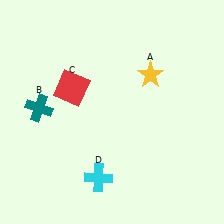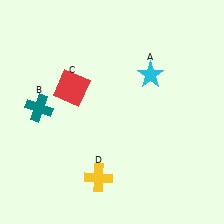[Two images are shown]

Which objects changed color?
A changed from yellow to cyan. D changed from cyan to yellow.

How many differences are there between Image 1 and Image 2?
There are 2 differences between the two images.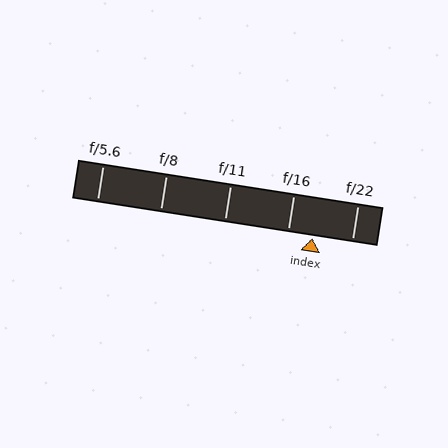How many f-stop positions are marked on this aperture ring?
There are 5 f-stop positions marked.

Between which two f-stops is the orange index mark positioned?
The index mark is between f/16 and f/22.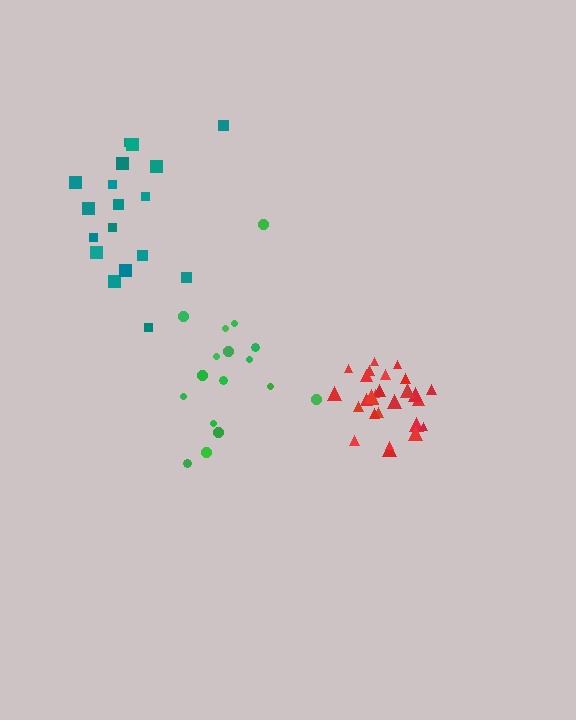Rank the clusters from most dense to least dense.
red, teal, green.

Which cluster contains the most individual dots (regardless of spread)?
Red (27).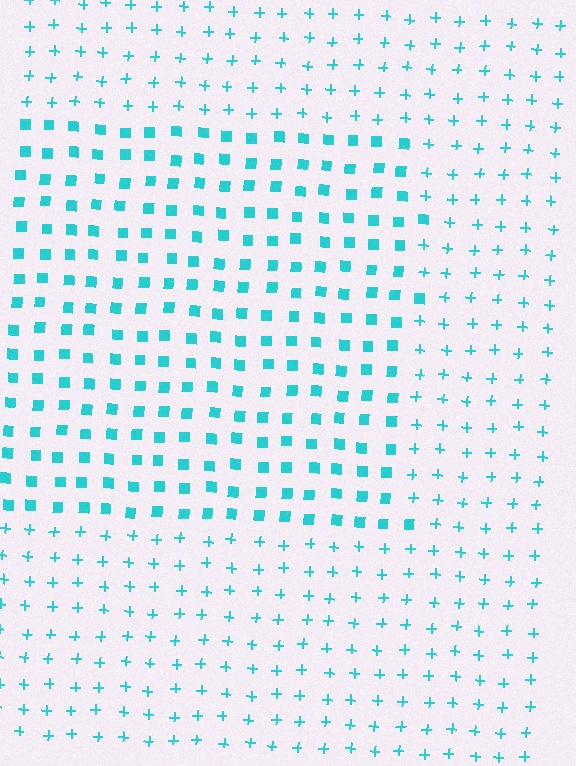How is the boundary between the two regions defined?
The boundary is defined by a change in element shape: squares inside vs. plus signs outside. All elements share the same color and spacing.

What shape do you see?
I see a rectangle.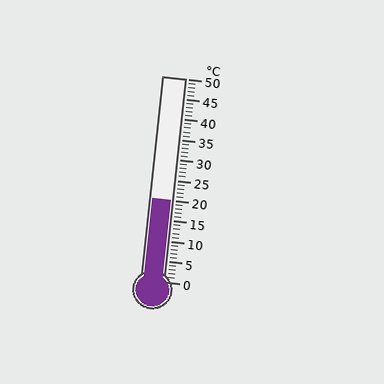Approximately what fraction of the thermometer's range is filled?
The thermometer is filled to approximately 40% of its range.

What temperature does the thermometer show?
The thermometer shows approximately 20°C.